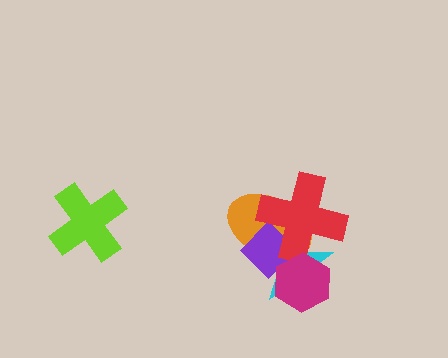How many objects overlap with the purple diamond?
4 objects overlap with the purple diamond.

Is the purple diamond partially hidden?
Yes, it is partially covered by another shape.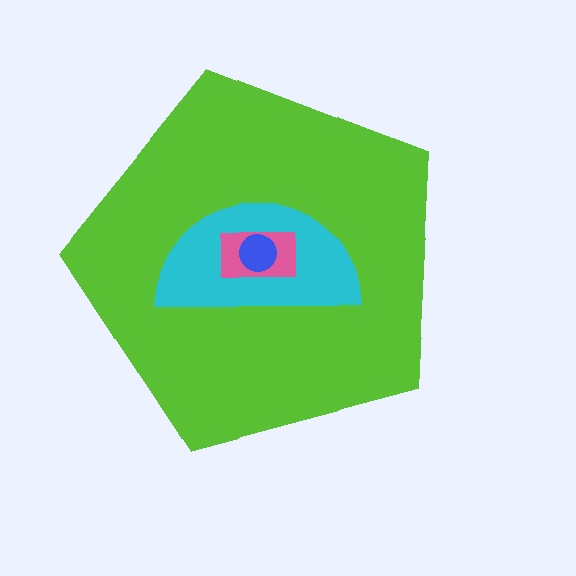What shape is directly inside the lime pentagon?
The cyan semicircle.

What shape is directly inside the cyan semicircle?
The pink rectangle.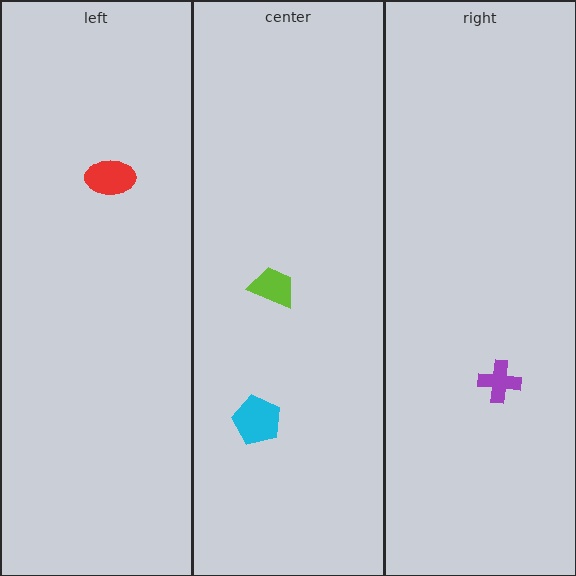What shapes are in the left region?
The red ellipse.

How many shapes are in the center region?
2.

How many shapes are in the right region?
1.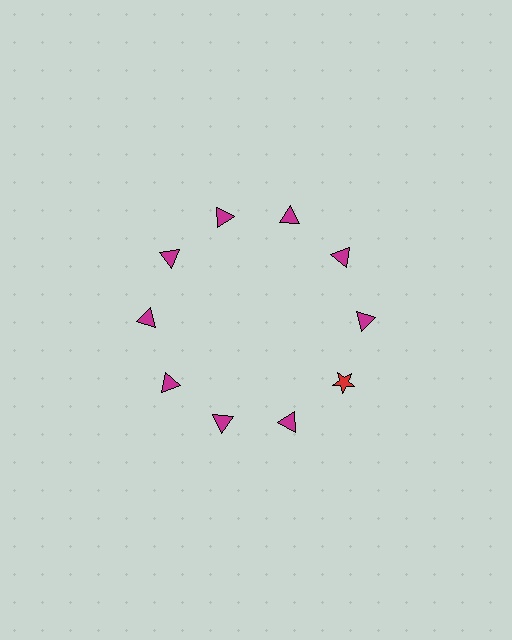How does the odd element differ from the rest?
It differs in both color (red instead of magenta) and shape (star instead of triangle).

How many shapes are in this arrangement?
There are 10 shapes arranged in a ring pattern.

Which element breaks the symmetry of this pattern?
The red star at roughly the 4 o'clock position breaks the symmetry. All other shapes are magenta triangles.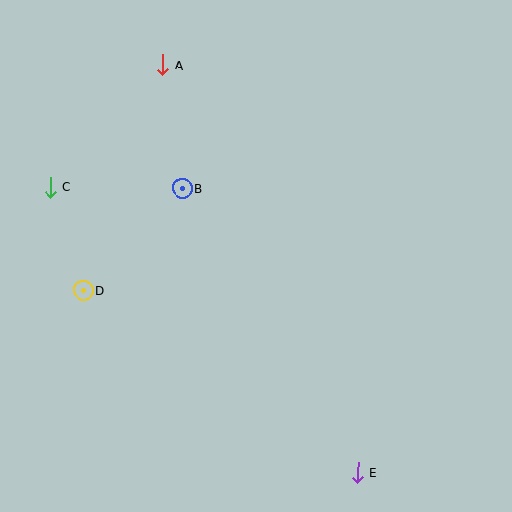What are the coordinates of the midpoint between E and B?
The midpoint between E and B is at (270, 331).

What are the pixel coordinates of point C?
Point C is at (51, 187).